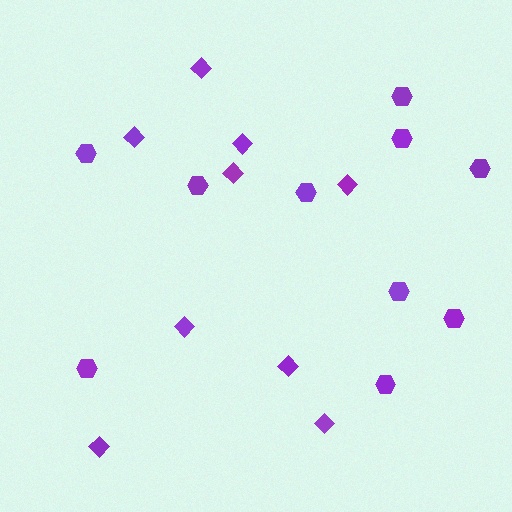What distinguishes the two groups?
There are 2 groups: one group of hexagons (10) and one group of diamonds (9).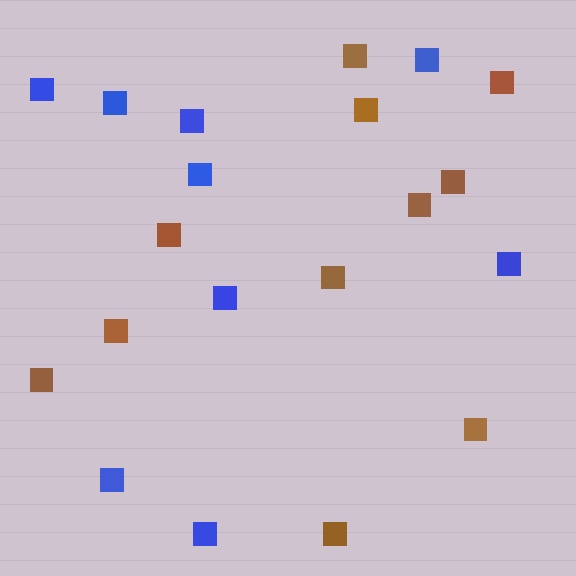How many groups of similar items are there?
There are 2 groups: one group of brown squares (11) and one group of blue squares (9).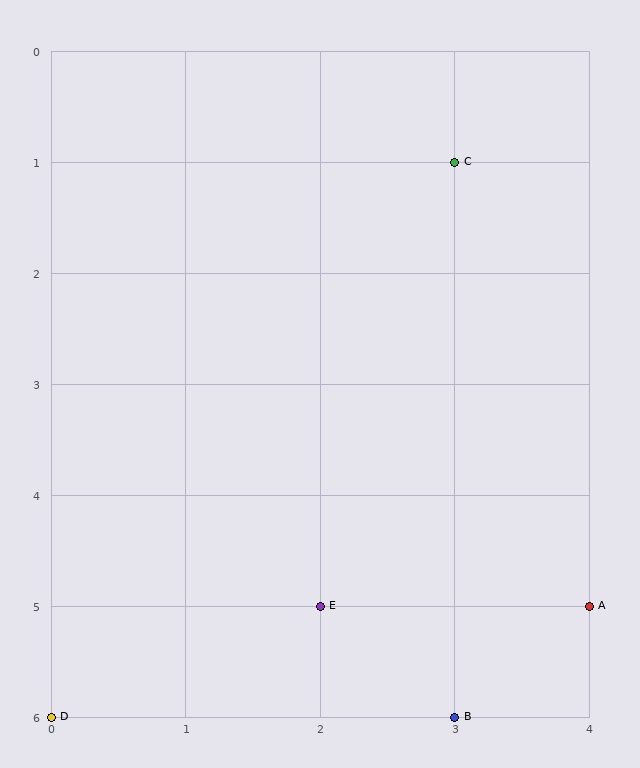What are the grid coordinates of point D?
Point D is at grid coordinates (0, 6).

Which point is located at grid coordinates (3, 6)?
Point B is at (3, 6).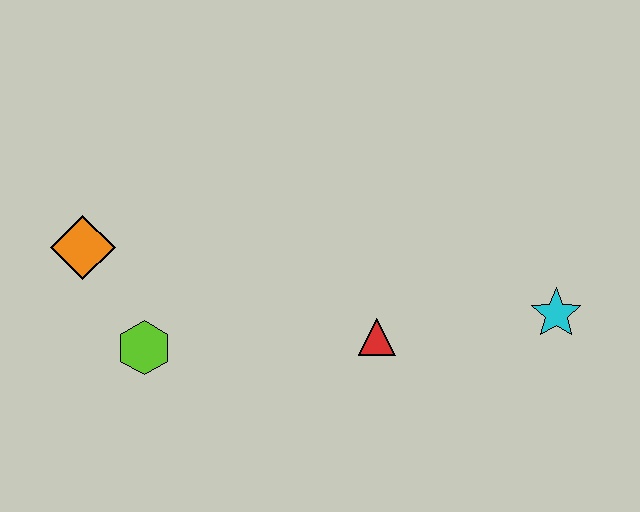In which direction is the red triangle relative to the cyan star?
The red triangle is to the left of the cyan star.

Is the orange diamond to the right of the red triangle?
No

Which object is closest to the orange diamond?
The lime hexagon is closest to the orange diamond.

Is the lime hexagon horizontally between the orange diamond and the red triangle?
Yes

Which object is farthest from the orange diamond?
The cyan star is farthest from the orange diamond.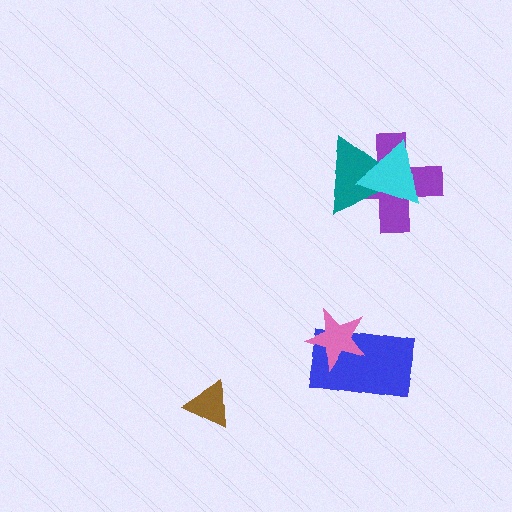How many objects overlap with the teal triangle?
2 objects overlap with the teal triangle.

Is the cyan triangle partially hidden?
No, no other shape covers it.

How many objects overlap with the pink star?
1 object overlaps with the pink star.